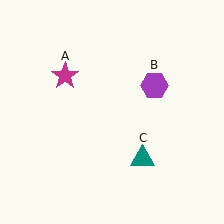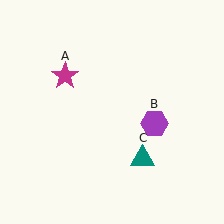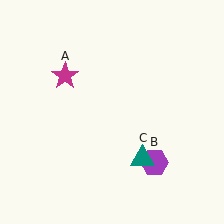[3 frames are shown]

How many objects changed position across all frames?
1 object changed position: purple hexagon (object B).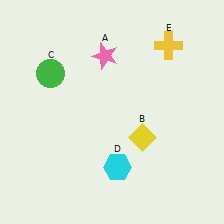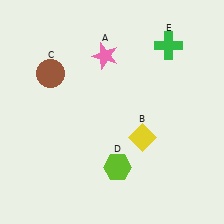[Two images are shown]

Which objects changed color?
C changed from green to brown. D changed from cyan to lime. E changed from yellow to green.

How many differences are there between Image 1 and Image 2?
There are 3 differences between the two images.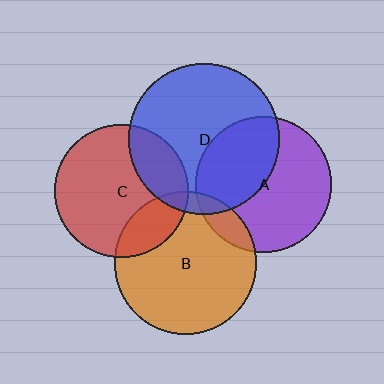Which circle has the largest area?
Circle D (blue).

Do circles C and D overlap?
Yes.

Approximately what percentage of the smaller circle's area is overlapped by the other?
Approximately 25%.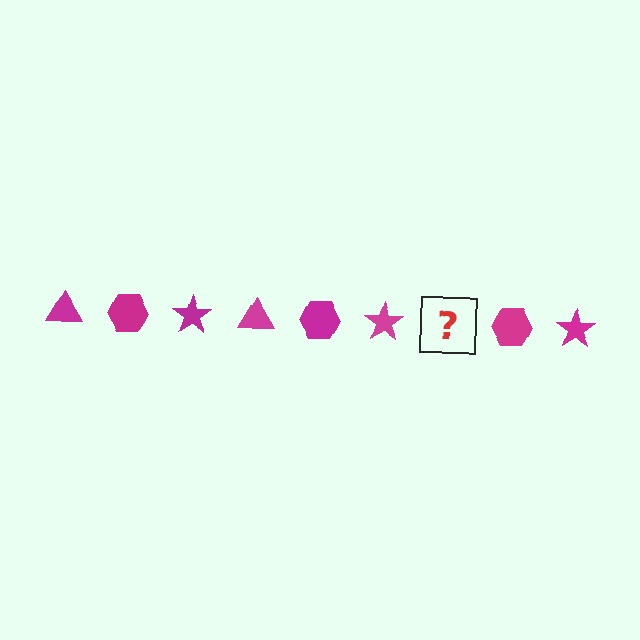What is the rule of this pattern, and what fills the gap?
The rule is that the pattern cycles through triangle, hexagon, star shapes in magenta. The gap should be filled with a magenta triangle.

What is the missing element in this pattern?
The missing element is a magenta triangle.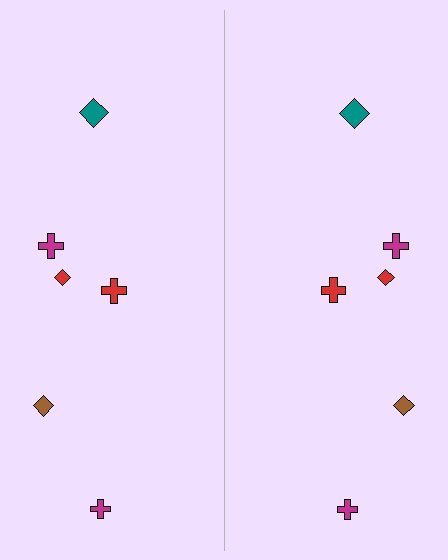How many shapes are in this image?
There are 12 shapes in this image.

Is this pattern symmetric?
Yes, this pattern has bilateral (reflection) symmetry.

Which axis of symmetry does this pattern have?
The pattern has a vertical axis of symmetry running through the center of the image.